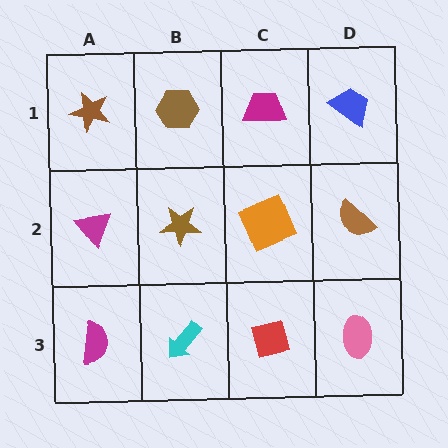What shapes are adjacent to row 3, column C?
An orange square (row 2, column C), a cyan arrow (row 3, column B), a pink ellipse (row 3, column D).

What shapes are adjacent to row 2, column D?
A blue trapezoid (row 1, column D), a pink ellipse (row 3, column D), an orange square (row 2, column C).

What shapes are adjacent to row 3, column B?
A brown star (row 2, column B), a magenta semicircle (row 3, column A), a red square (row 3, column C).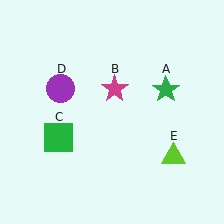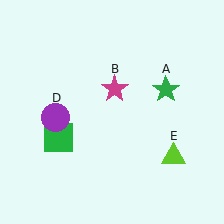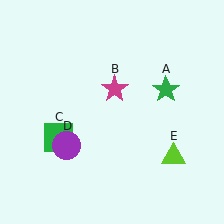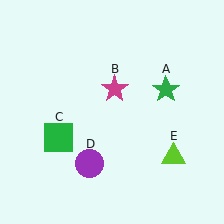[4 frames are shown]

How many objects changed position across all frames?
1 object changed position: purple circle (object D).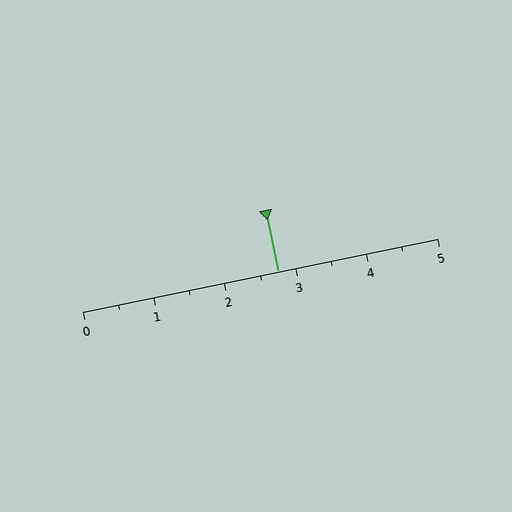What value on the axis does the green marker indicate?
The marker indicates approximately 2.8.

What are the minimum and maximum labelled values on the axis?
The axis runs from 0 to 5.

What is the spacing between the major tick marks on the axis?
The major ticks are spaced 1 apart.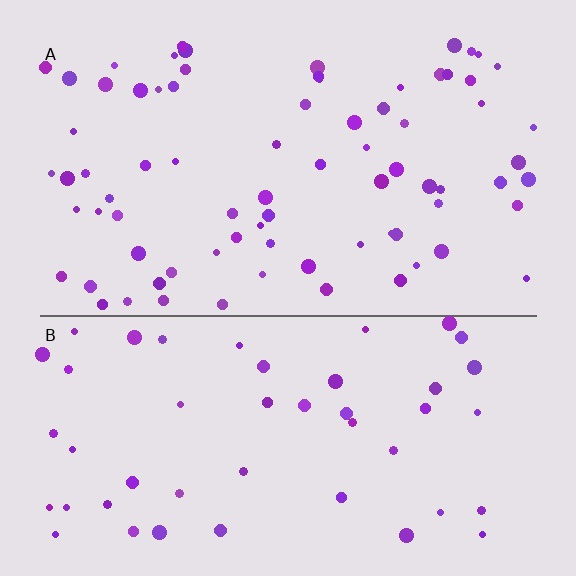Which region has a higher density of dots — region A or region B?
A (the top).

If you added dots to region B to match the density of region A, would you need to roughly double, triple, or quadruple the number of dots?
Approximately double.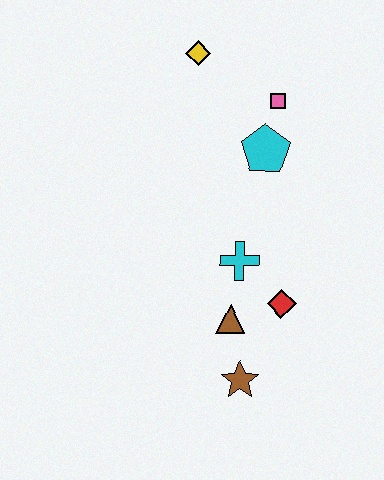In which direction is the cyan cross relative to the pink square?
The cyan cross is below the pink square.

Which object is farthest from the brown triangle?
The yellow diamond is farthest from the brown triangle.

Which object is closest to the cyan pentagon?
The pink square is closest to the cyan pentagon.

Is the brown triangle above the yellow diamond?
No